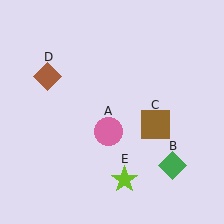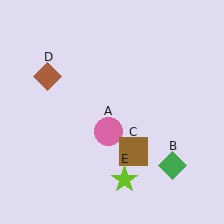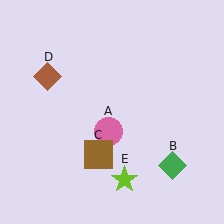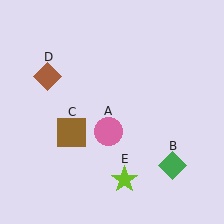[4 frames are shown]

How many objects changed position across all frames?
1 object changed position: brown square (object C).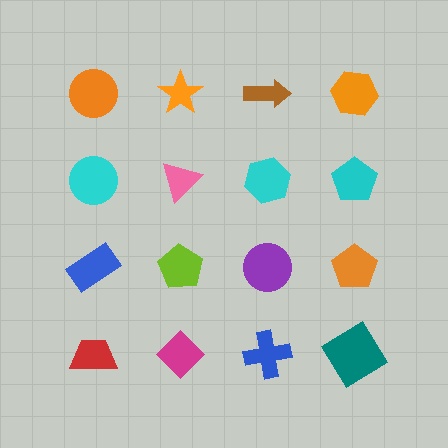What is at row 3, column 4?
An orange pentagon.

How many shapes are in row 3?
4 shapes.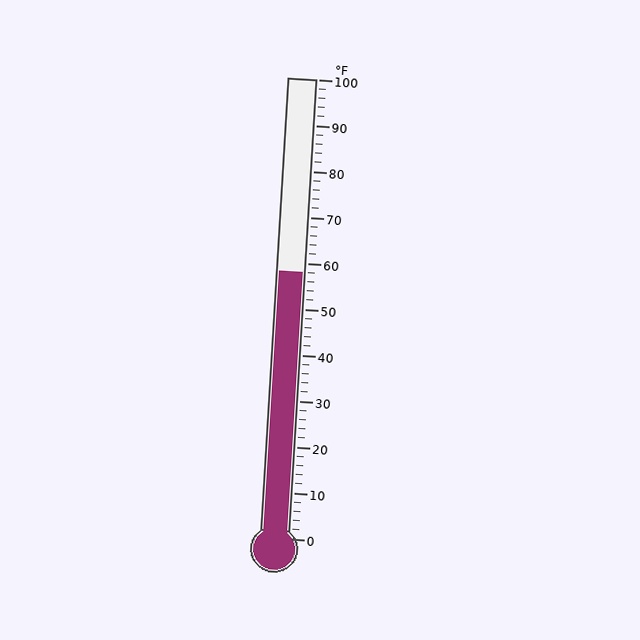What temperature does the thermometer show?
The thermometer shows approximately 58°F.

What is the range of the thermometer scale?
The thermometer scale ranges from 0°F to 100°F.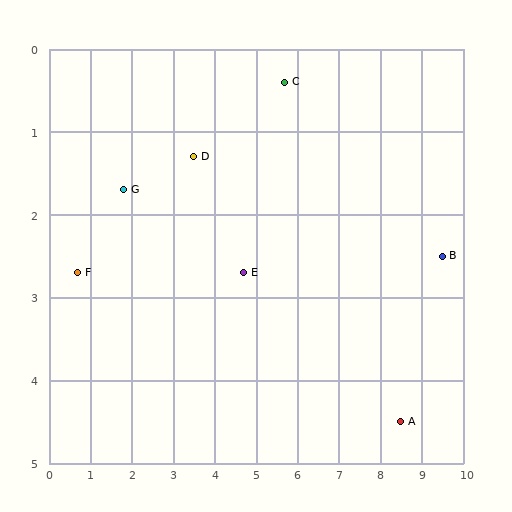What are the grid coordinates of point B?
Point B is at approximately (9.5, 2.5).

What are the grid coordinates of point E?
Point E is at approximately (4.7, 2.7).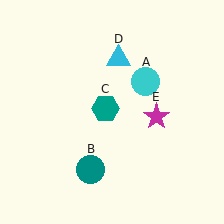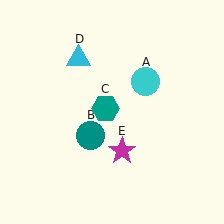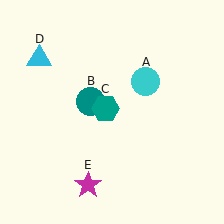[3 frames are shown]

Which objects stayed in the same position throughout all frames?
Cyan circle (object A) and teal hexagon (object C) remained stationary.